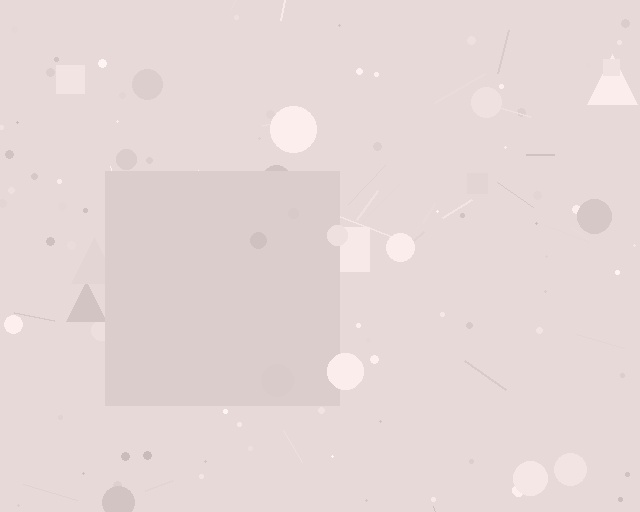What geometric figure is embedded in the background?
A square is embedded in the background.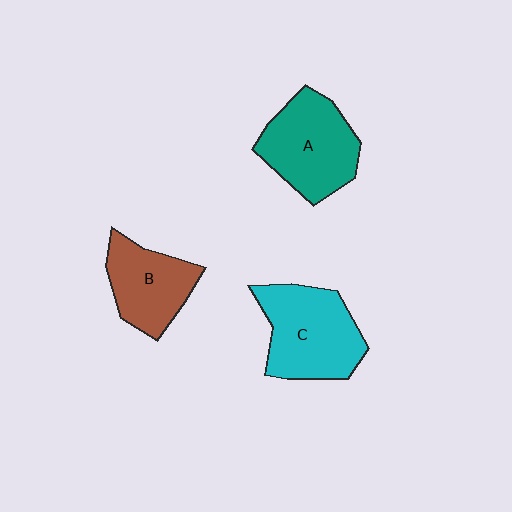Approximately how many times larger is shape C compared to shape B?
Approximately 1.3 times.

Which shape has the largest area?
Shape C (cyan).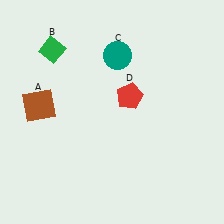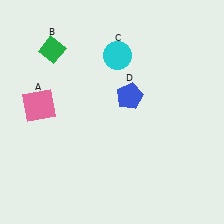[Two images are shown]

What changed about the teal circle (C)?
In Image 1, C is teal. In Image 2, it changed to cyan.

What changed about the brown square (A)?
In Image 1, A is brown. In Image 2, it changed to pink.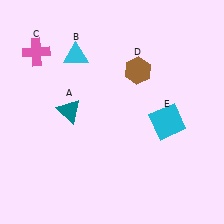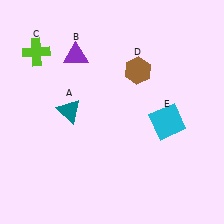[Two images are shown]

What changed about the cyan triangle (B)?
In Image 1, B is cyan. In Image 2, it changed to purple.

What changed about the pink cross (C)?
In Image 1, C is pink. In Image 2, it changed to lime.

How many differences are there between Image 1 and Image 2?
There are 2 differences between the two images.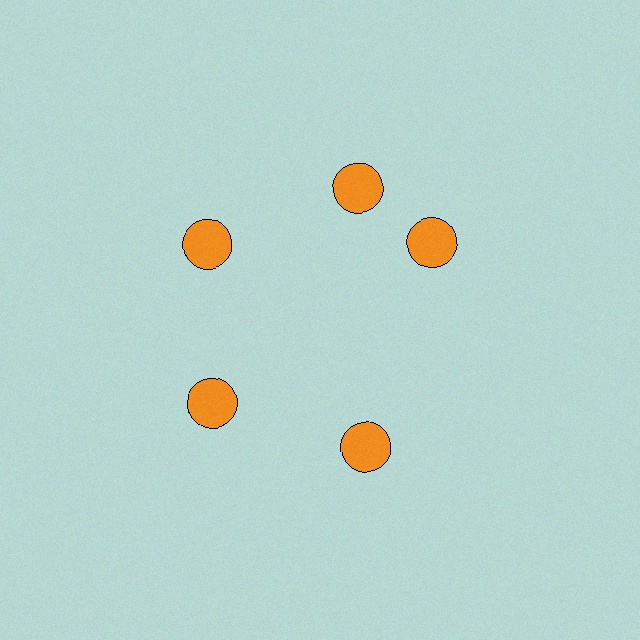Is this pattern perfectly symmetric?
No. The 5 orange circles are arranged in a ring, but one element near the 3 o'clock position is rotated out of alignment along the ring, breaking the 5-fold rotational symmetry.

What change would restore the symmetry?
The symmetry would be restored by rotating it back into even spacing with its neighbors so that all 5 circles sit at equal angles and equal distance from the center.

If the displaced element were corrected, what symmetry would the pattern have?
It would have 5-fold rotational symmetry — the pattern would map onto itself every 72 degrees.